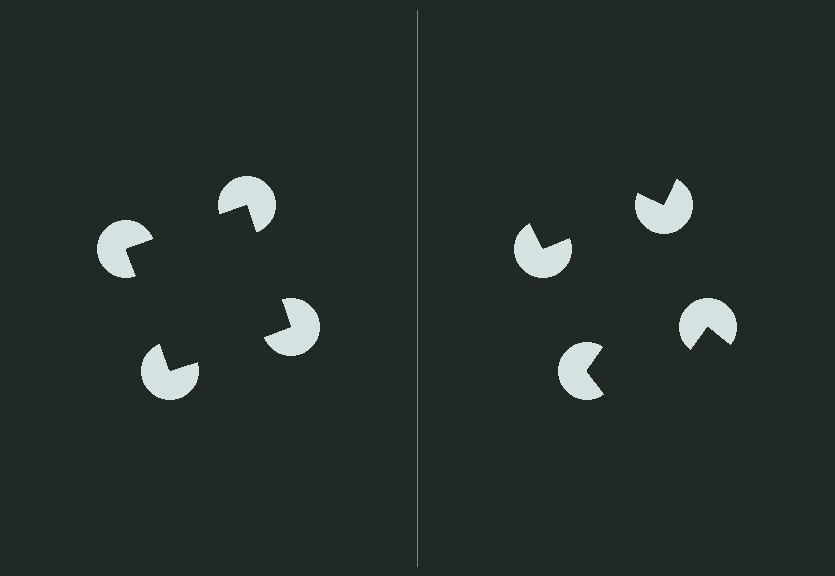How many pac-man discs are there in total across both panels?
8 — 4 on each side.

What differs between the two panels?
The pac-man discs are positioned identically on both sides; only the wedge orientations differ. On the left they align to a square; on the right they are misaligned.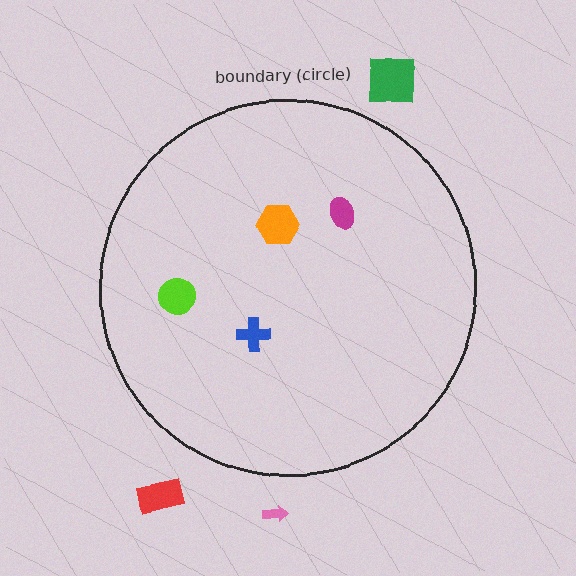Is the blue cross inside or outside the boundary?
Inside.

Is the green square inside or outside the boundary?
Outside.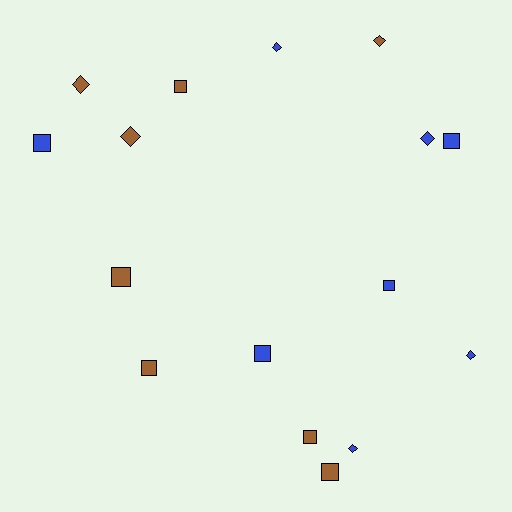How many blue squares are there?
There are 4 blue squares.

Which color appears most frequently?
Blue, with 8 objects.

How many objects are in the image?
There are 16 objects.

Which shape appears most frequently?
Square, with 9 objects.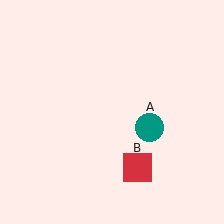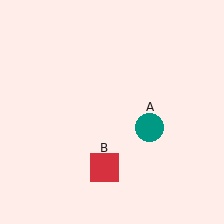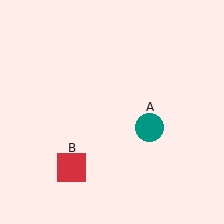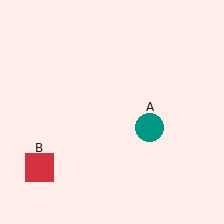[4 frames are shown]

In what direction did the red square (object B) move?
The red square (object B) moved left.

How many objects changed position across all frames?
1 object changed position: red square (object B).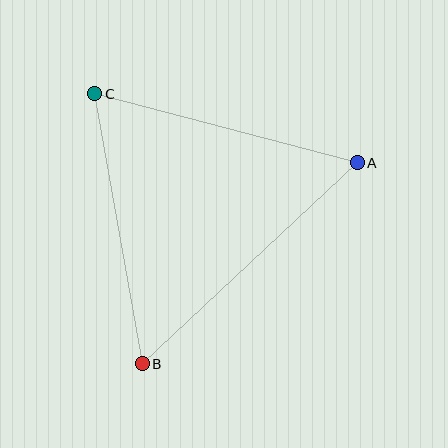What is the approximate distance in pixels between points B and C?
The distance between B and C is approximately 274 pixels.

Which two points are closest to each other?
Points A and C are closest to each other.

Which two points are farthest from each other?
Points A and B are farthest from each other.